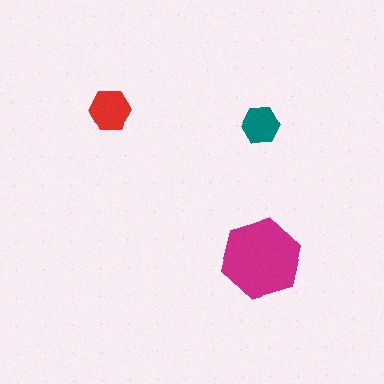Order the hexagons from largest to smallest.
the magenta one, the red one, the teal one.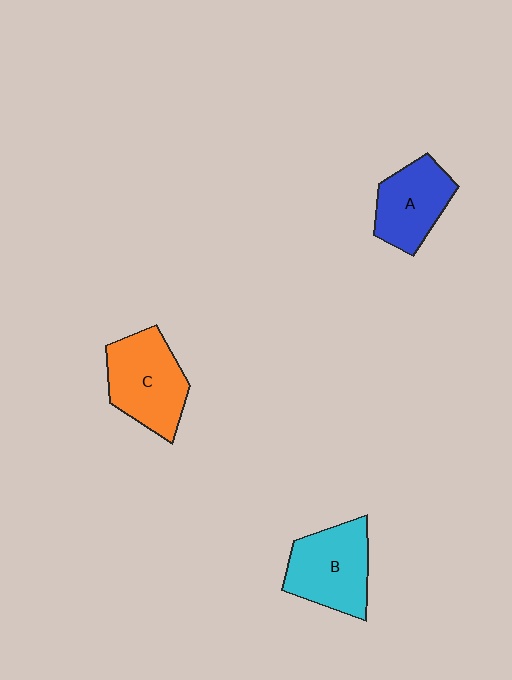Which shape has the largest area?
Shape C (orange).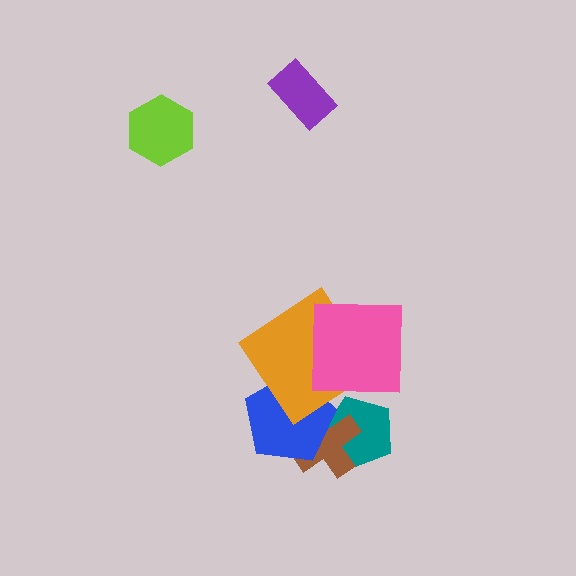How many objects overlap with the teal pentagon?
2 objects overlap with the teal pentagon.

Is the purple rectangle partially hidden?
No, no other shape covers it.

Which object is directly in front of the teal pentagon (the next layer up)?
The brown cross is directly in front of the teal pentagon.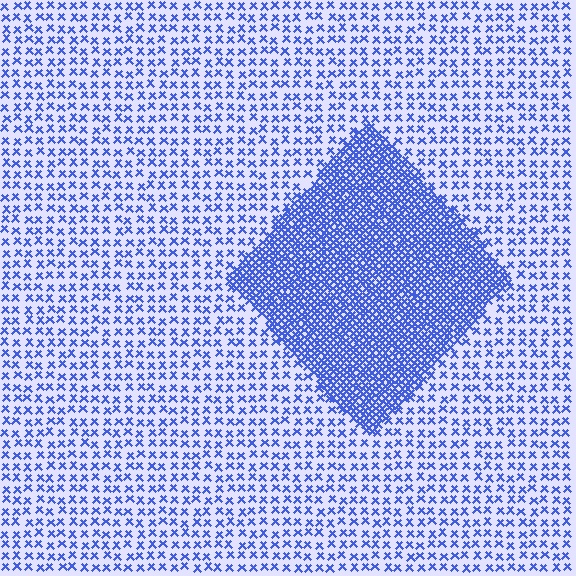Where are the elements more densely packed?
The elements are more densely packed inside the diamond boundary.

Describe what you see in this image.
The image contains small blue elements arranged at two different densities. A diamond-shaped region is visible where the elements are more densely packed than the surrounding area.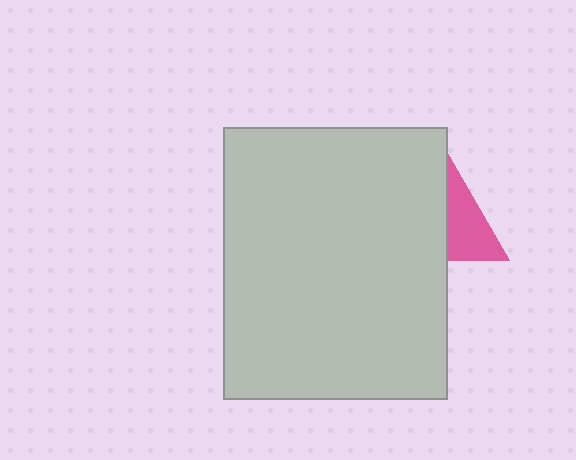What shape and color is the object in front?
The object in front is a light gray rectangle.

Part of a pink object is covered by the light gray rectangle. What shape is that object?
It is a triangle.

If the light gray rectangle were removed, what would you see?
You would see the complete pink triangle.